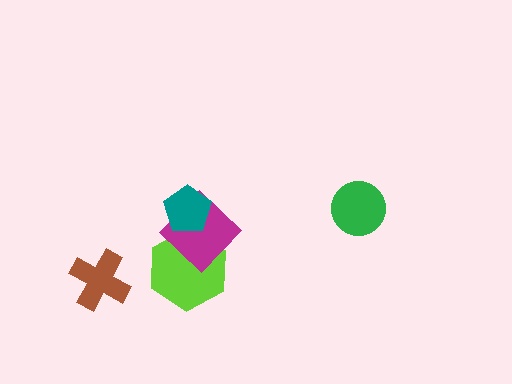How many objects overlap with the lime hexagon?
2 objects overlap with the lime hexagon.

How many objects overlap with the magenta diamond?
2 objects overlap with the magenta diamond.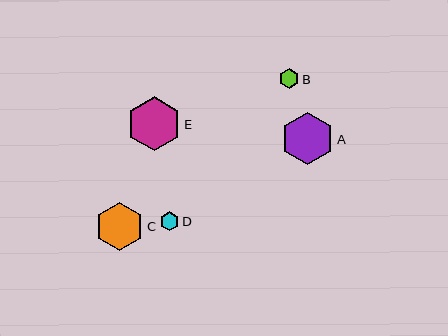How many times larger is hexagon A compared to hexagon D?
Hexagon A is approximately 2.8 times the size of hexagon D.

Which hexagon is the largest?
Hexagon E is the largest with a size of approximately 54 pixels.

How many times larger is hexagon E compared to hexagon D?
Hexagon E is approximately 2.8 times the size of hexagon D.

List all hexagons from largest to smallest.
From largest to smallest: E, A, C, B, D.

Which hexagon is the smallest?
Hexagon D is the smallest with a size of approximately 19 pixels.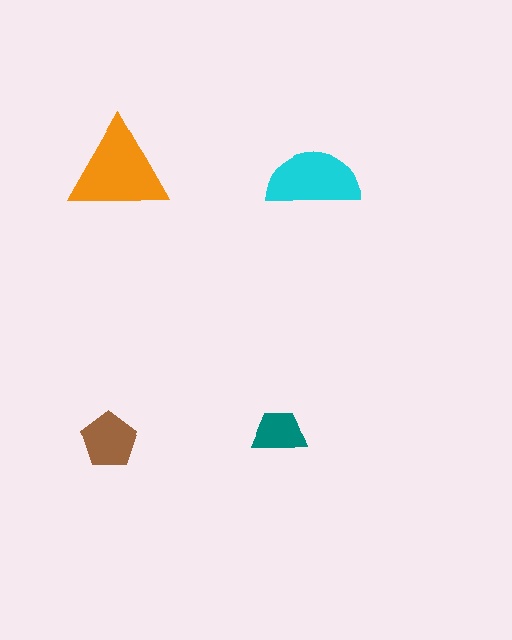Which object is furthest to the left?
The brown pentagon is leftmost.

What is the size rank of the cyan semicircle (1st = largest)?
2nd.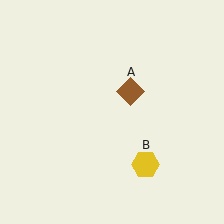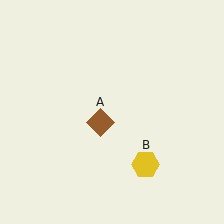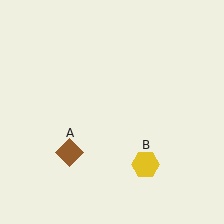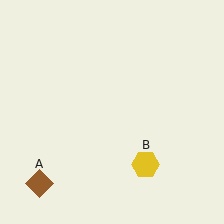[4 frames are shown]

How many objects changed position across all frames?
1 object changed position: brown diamond (object A).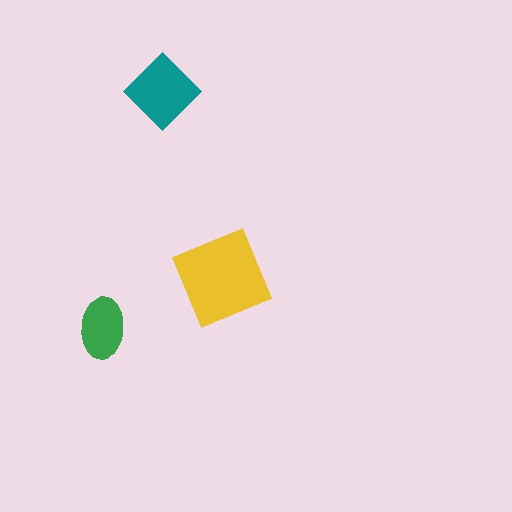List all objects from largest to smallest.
The yellow square, the teal diamond, the green ellipse.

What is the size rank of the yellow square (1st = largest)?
1st.